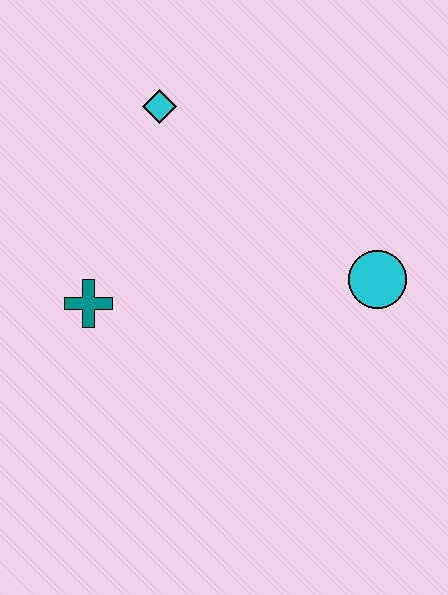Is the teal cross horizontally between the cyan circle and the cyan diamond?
No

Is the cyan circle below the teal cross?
No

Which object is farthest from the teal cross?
The cyan circle is farthest from the teal cross.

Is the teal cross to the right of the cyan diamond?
No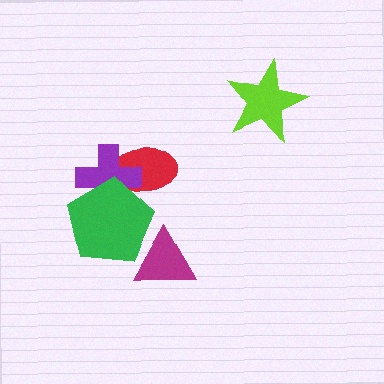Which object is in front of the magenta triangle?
The green pentagon is in front of the magenta triangle.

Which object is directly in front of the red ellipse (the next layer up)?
The purple cross is directly in front of the red ellipse.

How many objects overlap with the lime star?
0 objects overlap with the lime star.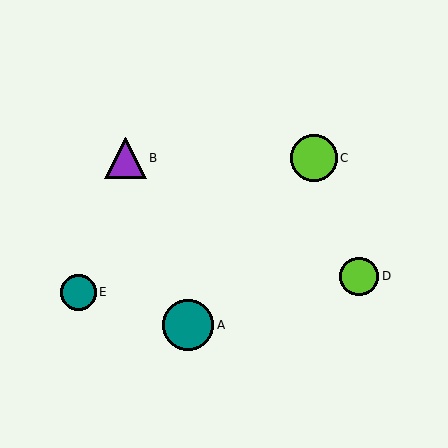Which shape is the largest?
The teal circle (labeled A) is the largest.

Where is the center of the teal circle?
The center of the teal circle is at (188, 325).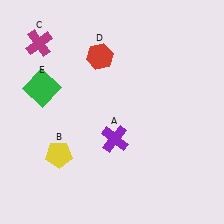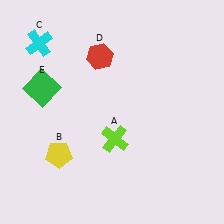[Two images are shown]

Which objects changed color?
A changed from purple to lime. C changed from magenta to cyan.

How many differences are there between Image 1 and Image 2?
There are 2 differences between the two images.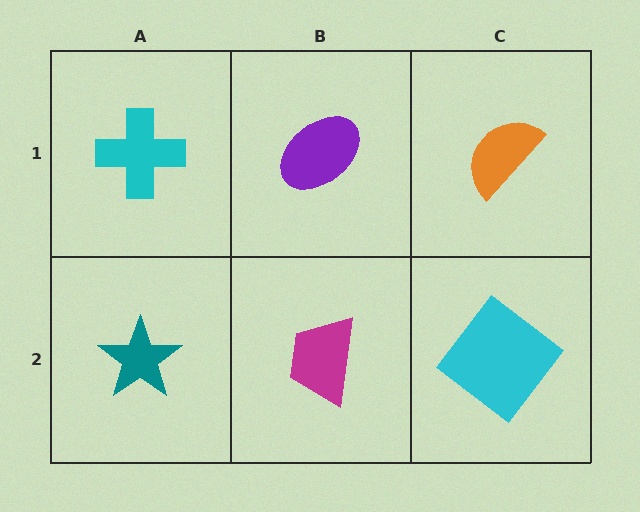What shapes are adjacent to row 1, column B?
A magenta trapezoid (row 2, column B), a cyan cross (row 1, column A), an orange semicircle (row 1, column C).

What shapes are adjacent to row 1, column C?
A cyan diamond (row 2, column C), a purple ellipse (row 1, column B).